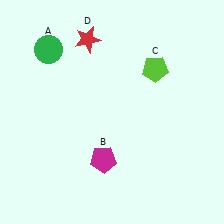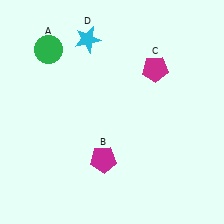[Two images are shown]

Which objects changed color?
C changed from lime to magenta. D changed from red to cyan.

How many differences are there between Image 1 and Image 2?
There are 2 differences between the two images.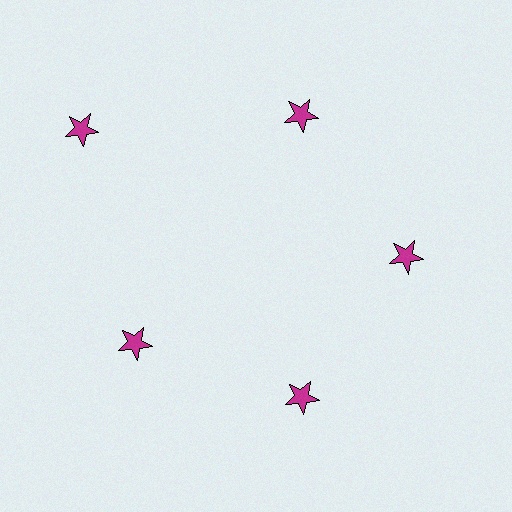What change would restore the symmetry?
The symmetry would be restored by moving it inward, back onto the ring so that all 5 stars sit at equal angles and equal distance from the center.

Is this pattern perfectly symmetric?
No. The 5 magenta stars are arranged in a ring, but one element near the 10 o'clock position is pushed outward from the center, breaking the 5-fold rotational symmetry.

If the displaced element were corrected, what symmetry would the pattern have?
It would have 5-fold rotational symmetry — the pattern would map onto itself every 72 degrees.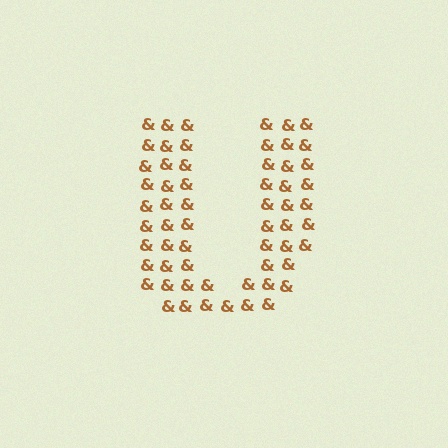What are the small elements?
The small elements are ampersands.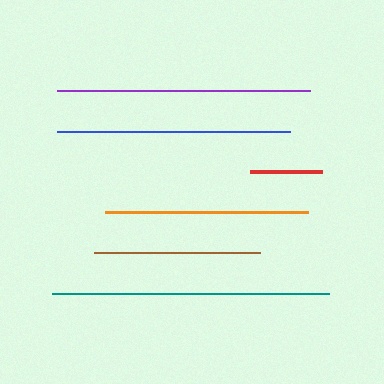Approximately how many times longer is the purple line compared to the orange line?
The purple line is approximately 1.2 times the length of the orange line.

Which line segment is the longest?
The teal line is the longest at approximately 277 pixels.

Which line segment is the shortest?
The red line is the shortest at approximately 73 pixels.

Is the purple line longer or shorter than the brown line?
The purple line is longer than the brown line.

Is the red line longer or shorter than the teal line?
The teal line is longer than the red line.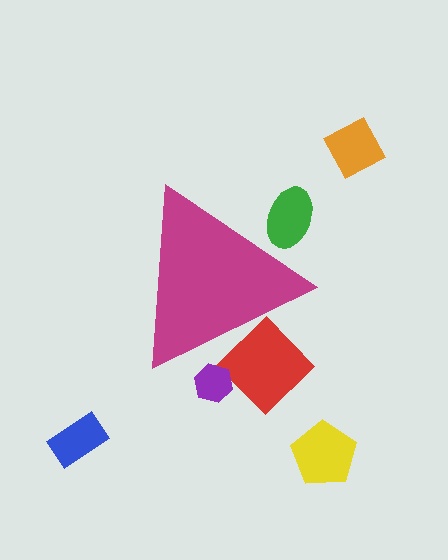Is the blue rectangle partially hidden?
No, the blue rectangle is fully visible.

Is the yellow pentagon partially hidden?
No, the yellow pentagon is fully visible.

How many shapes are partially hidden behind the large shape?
3 shapes are partially hidden.